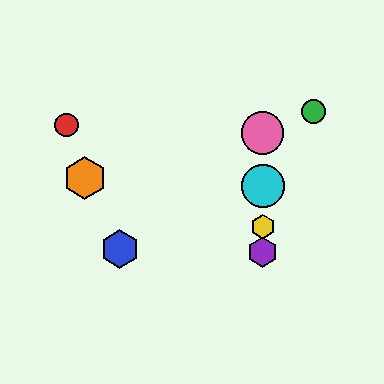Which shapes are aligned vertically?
The yellow hexagon, the purple hexagon, the cyan circle, the pink circle are aligned vertically.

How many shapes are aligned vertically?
4 shapes (the yellow hexagon, the purple hexagon, the cyan circle, the pink circle) are aligned vertically.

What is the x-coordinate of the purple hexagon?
The purple hexagon is at x≈263.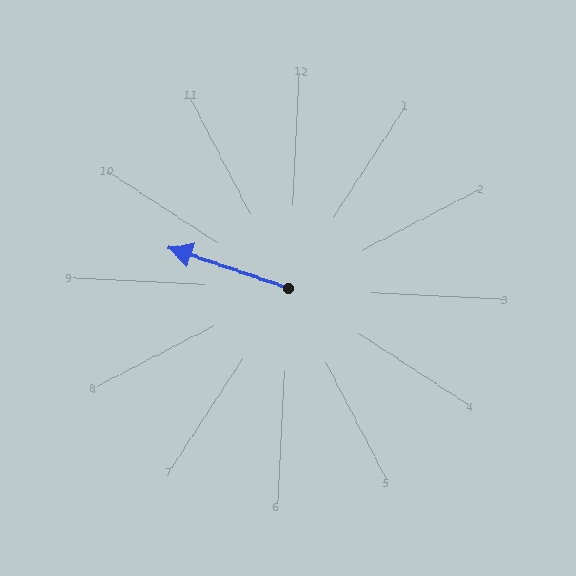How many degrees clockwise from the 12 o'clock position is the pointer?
Approximately 286 degrees.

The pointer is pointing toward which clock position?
Roughly 10 o'clock.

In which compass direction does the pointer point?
West.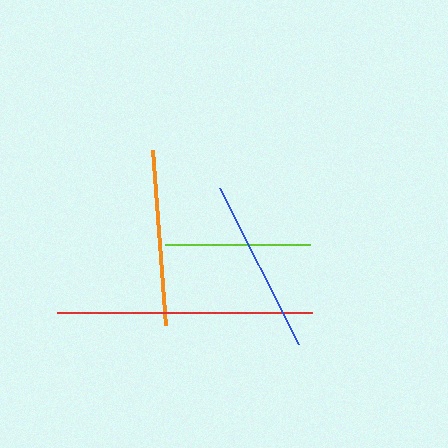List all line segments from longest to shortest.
From longest to shortest: red, orange, blue, lime.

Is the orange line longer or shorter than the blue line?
The orange line is longer than the blue line.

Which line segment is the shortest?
The lime line is the shortest at approximately 145 pixels.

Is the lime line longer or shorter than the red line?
The red line is longer than the lime line.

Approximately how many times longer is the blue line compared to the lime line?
The blue line is approximately 1.2 times the length of the lime line.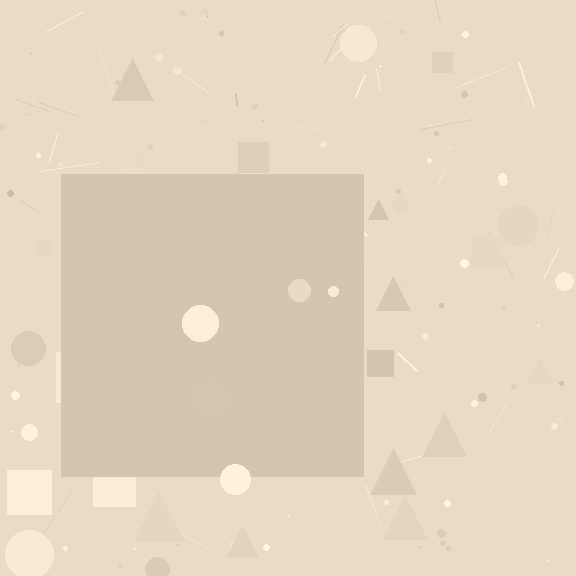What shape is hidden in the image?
A square is hidden in the image.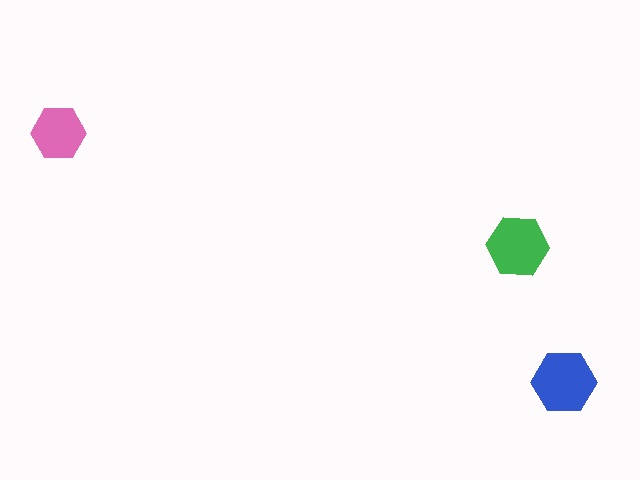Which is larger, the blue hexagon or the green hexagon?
The blue one.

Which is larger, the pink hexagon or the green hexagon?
The green one.